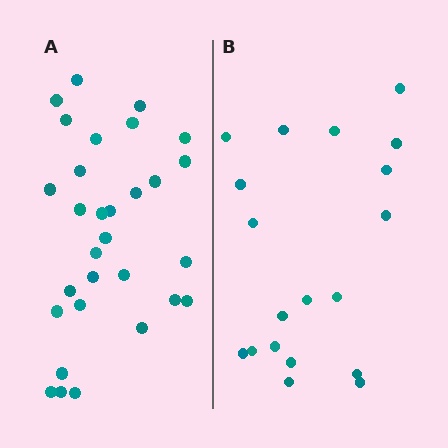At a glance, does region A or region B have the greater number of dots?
Region A (the left region) has more dots.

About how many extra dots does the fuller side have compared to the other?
Region A has roughly 12 or so more dots than region B.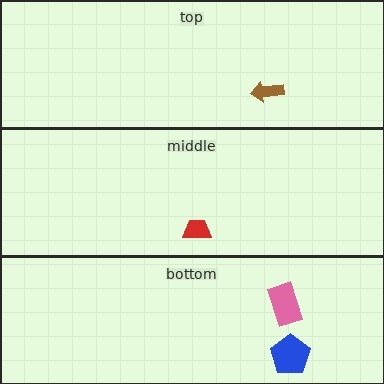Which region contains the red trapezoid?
The middle region.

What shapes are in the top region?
The brown arrow.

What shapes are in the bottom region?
The blue pentagon, the pink rectangle.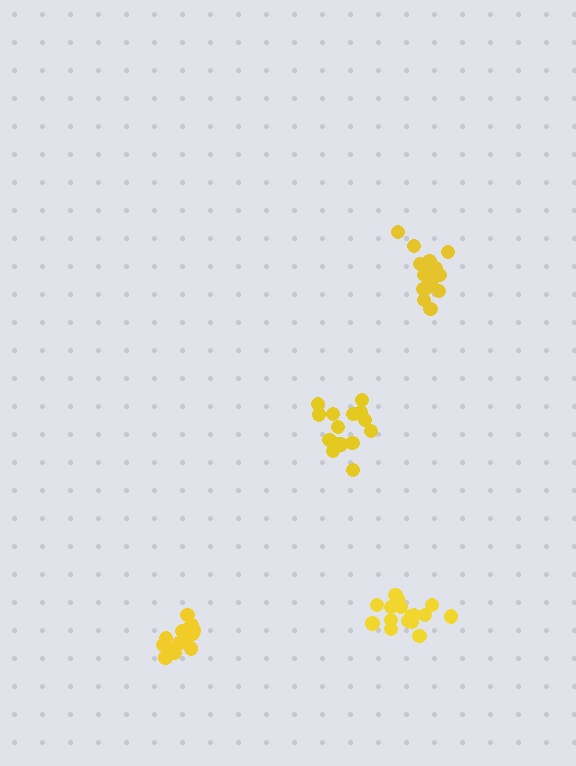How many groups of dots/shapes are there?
There are 4 groups.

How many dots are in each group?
Group 1: 13 dots, Group 2: 16 dots, Group 3: 16 dots, Group 4: 15 dots (60 total).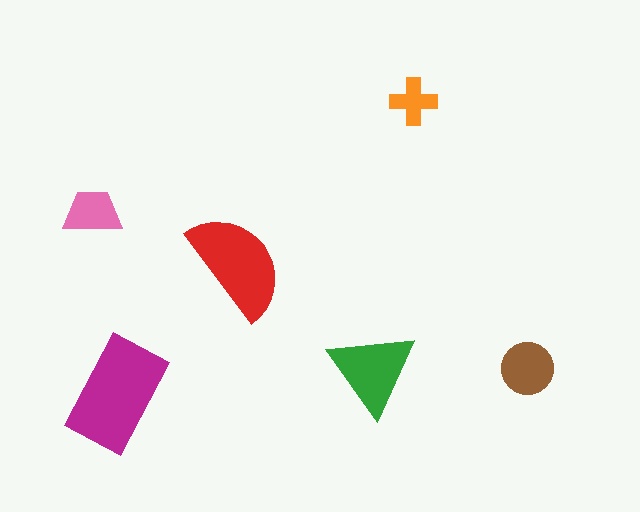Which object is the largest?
The magenta rectangle.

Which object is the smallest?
The orange cross.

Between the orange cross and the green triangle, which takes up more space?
The green triangle.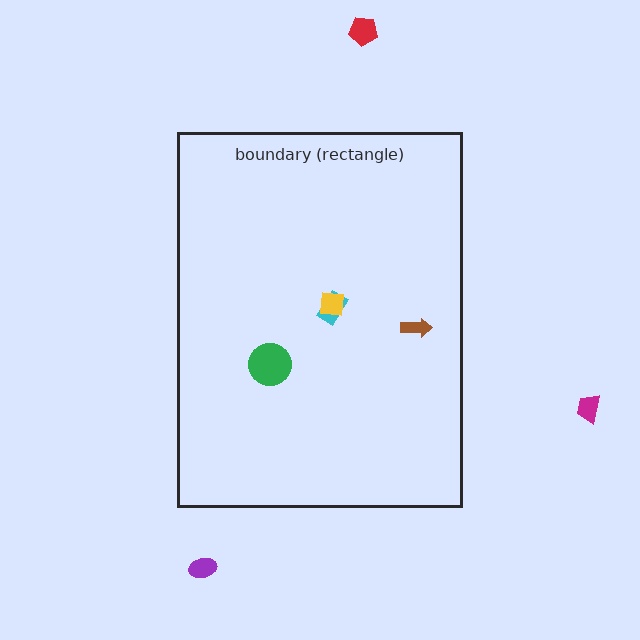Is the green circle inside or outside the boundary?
Inside.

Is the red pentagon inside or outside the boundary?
Outside.